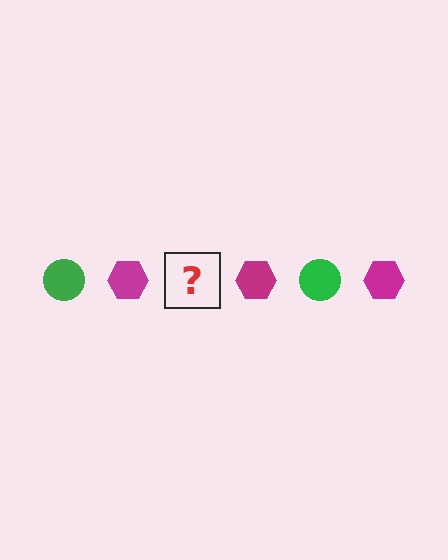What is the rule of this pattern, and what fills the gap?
The rule is that the pattern alternates between green circle and magenta hexagon. The gap should be filled with a green circle.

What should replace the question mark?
The question mark should be replaced with a green circle.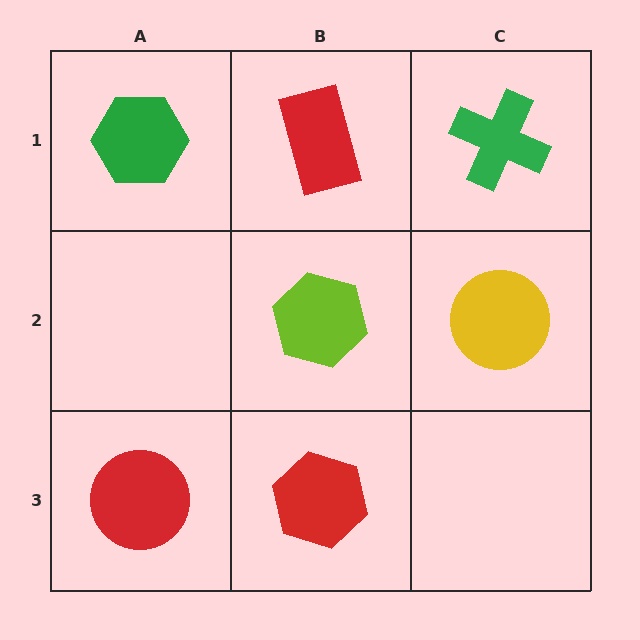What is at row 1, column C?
A green cross.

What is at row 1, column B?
A red rectangle.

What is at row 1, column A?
A green hexagon.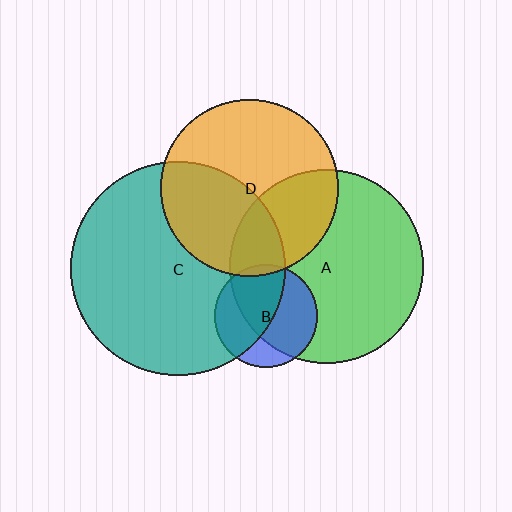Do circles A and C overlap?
Yes.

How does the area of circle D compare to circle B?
Approximately 2.9 times.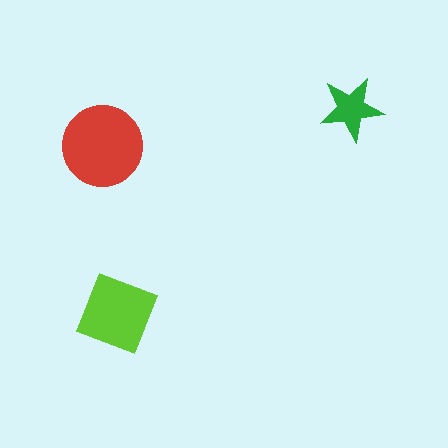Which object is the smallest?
The green star.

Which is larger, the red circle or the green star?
The red circle.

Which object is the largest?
The red circle.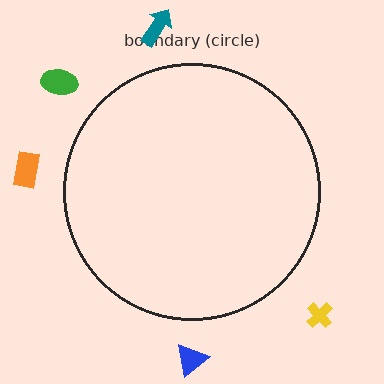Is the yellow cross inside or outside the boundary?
Outside.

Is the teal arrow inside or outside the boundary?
Outside.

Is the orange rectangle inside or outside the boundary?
Outside.